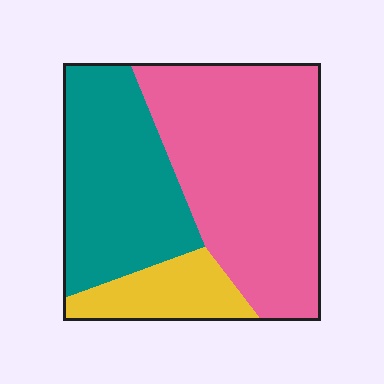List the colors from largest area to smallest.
From largest to smallest: pink, teal, yellow.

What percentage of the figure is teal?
Teal covers 34% of the figure.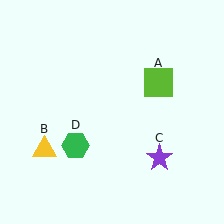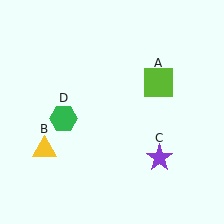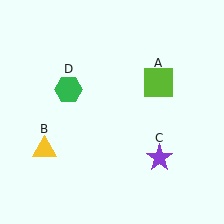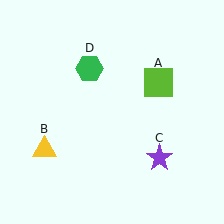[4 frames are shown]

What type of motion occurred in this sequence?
The green hexagon (object D) rotated clockwise around the center of the scene.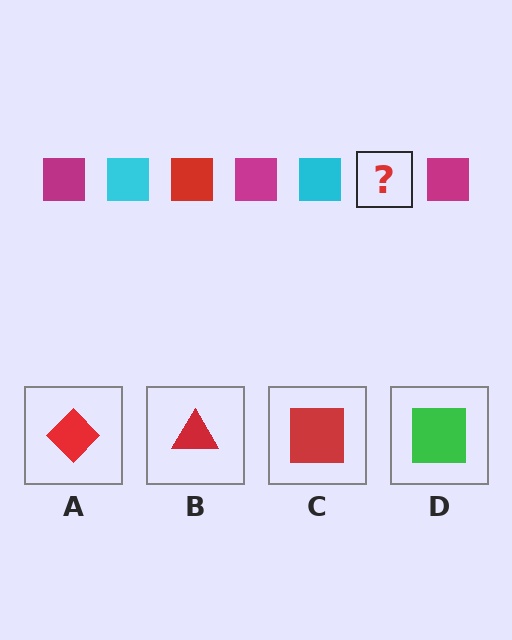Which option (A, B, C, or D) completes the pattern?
C.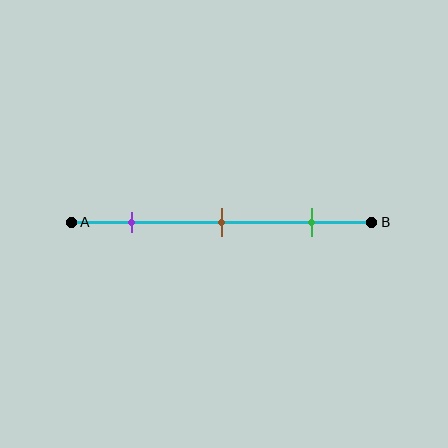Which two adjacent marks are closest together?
The purple and brown marks are the closest adjacent pair.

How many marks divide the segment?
There are 3 marks dividing the segment.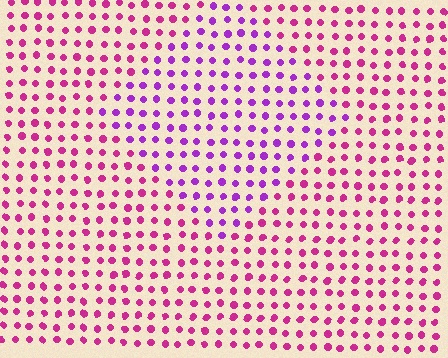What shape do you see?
I see a diamond.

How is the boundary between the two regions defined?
The boundary is defined purely by a slight shift in hue (about 36 degrees). Spacing, size, and orientation are identical on both sides.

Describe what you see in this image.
The image is filled with small magenta elements in a uniform arrangement. A diamond-shaped region is visible where the elements are tinted to a slightly different hue, forming a subtle color boundary.